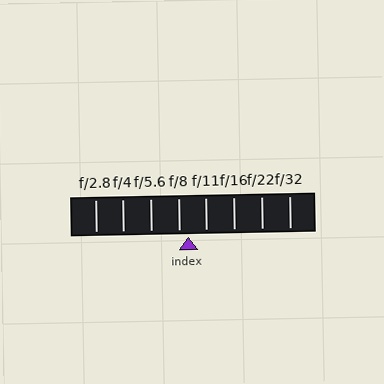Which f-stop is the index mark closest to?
The index mark is closest to f/8.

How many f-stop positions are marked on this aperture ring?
There are 8 f-stop positions marked.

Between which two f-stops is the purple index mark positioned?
The index mark is between f/8 and f/11.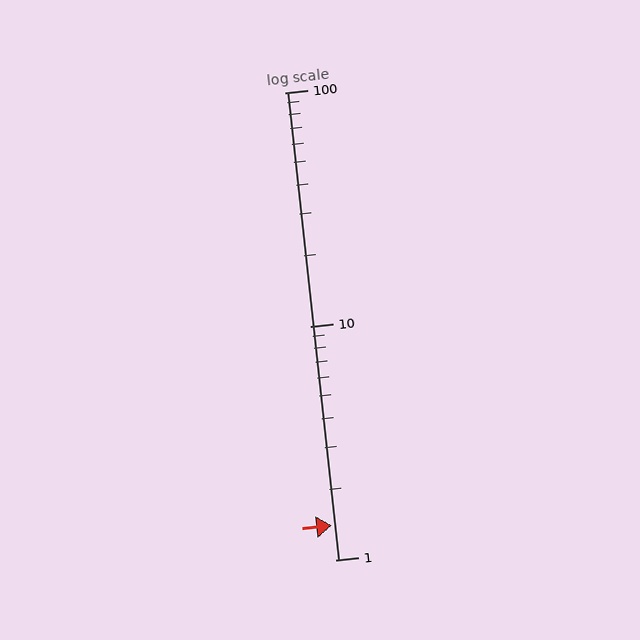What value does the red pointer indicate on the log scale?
The pointer indicates approximately 1.4.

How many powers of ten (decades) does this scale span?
The scale spans 2 decades, from 1 to 100.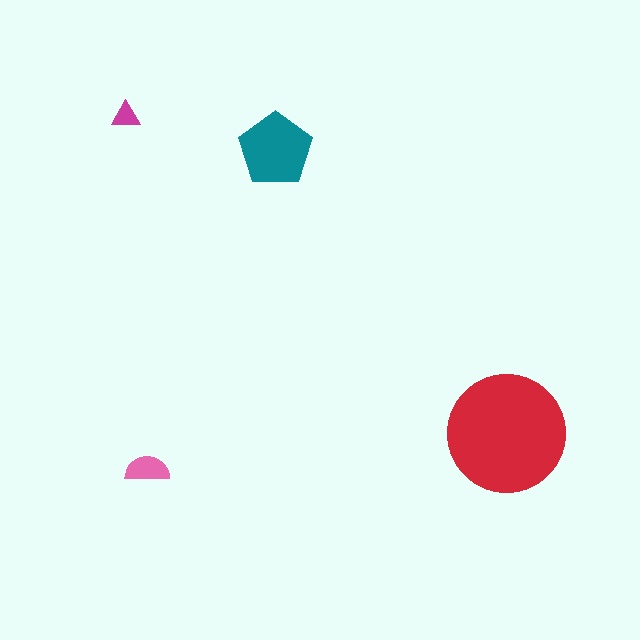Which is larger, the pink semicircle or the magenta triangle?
The pink semicircle.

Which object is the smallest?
The magenta triangle.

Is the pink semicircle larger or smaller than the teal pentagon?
Smaller.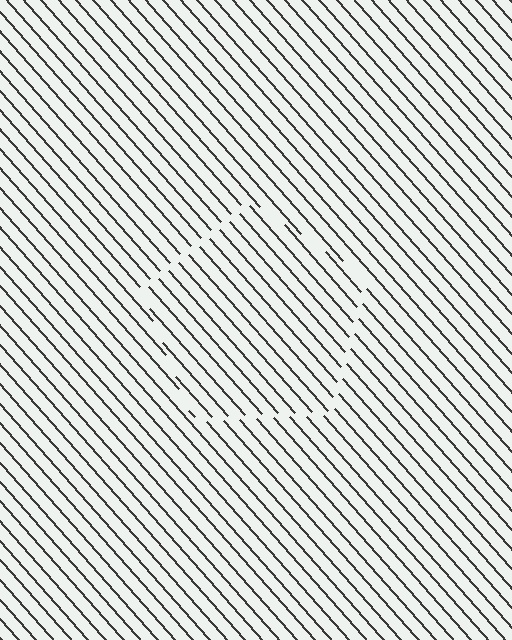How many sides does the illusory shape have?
5 sides — the line-ends trace a pentagon.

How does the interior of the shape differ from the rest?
The interior of the shape contains the same grating, shifted by half a period — the contour is defined by the phase discontinuity where line-ends from the inner and outer gratings abut.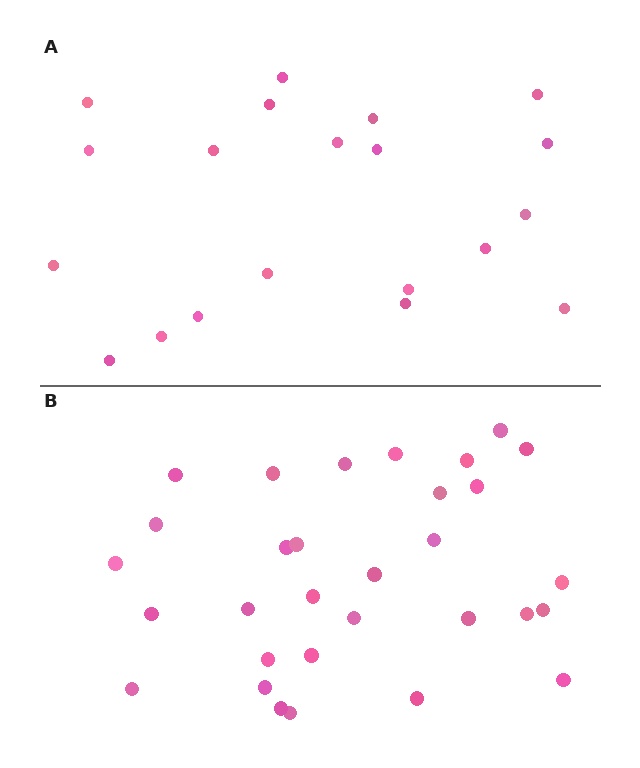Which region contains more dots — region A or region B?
Region B (the bottom region) has more dots.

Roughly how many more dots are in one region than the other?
Region B has roughly 12 or so more dots than region A.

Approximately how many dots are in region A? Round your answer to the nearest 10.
About 20 dots.